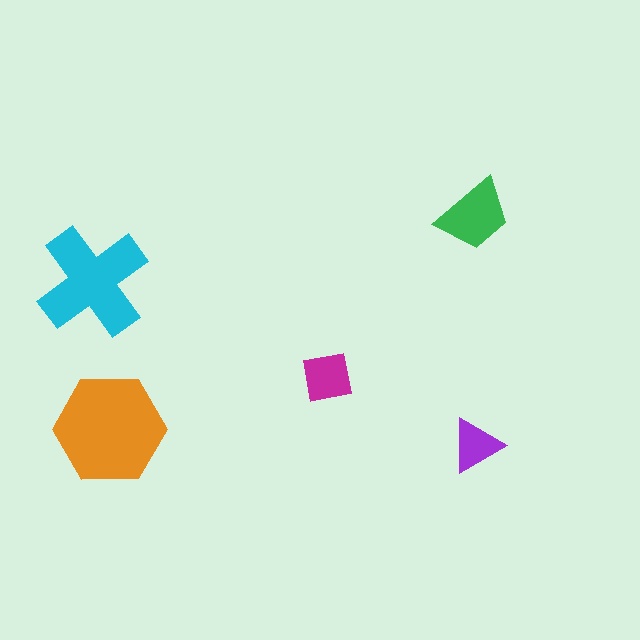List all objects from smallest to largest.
The purple triangle, the magenta square, the green trapezoid, the cyan cross, the orange hexagon.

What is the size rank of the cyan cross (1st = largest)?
2nd.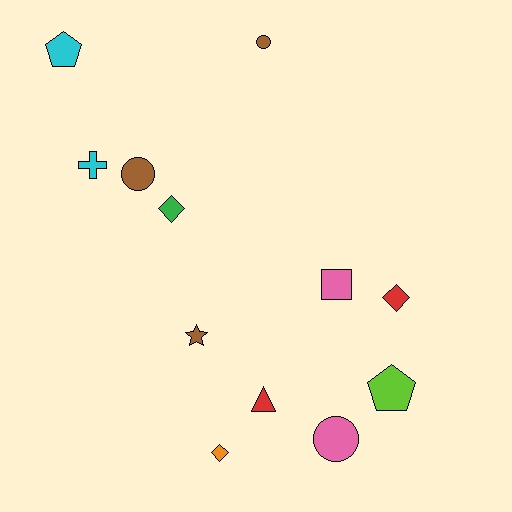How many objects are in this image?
There are 12 objects.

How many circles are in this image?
There are 3 circles.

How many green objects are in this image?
There is 1 green object.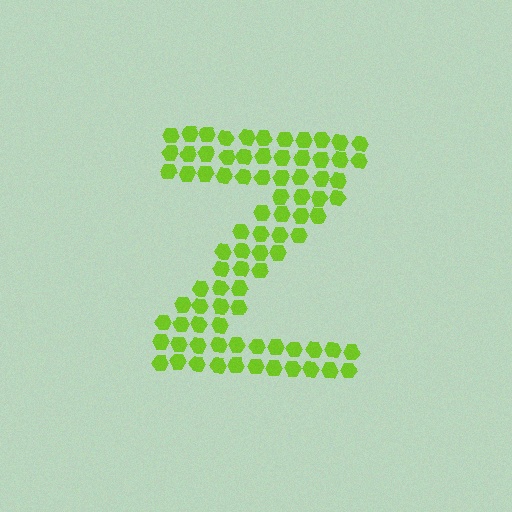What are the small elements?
The small elements are hexagons.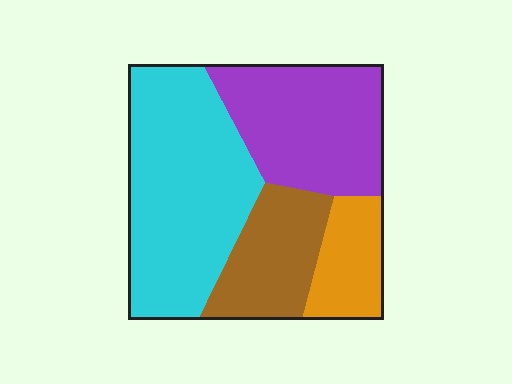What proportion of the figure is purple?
Purple covers roughly 30% of the figure.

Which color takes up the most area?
Cyan, at roughly 40%.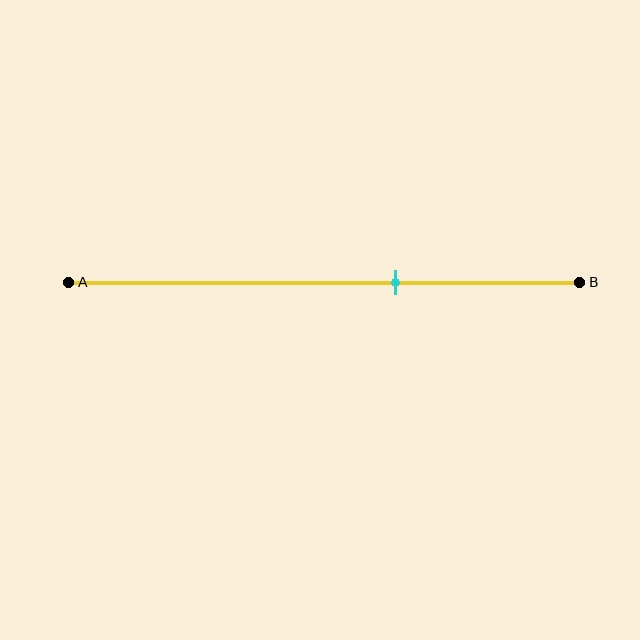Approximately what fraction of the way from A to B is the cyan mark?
The cyan mark is approximately 65% of the way from A to B.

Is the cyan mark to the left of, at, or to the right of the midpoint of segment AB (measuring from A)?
The cyan mark is to the right of the midpoint of segment AB.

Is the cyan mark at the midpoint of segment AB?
No, the mark is at about 65% from A, not at the 50% midpoint.